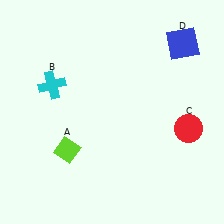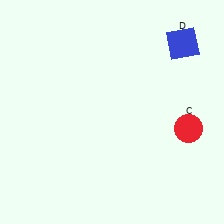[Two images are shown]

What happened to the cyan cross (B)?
The cyan cross (B) was removed in Image 2. It was in the top-left area of Image 1.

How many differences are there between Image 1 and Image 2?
There are 2 differences between the two images.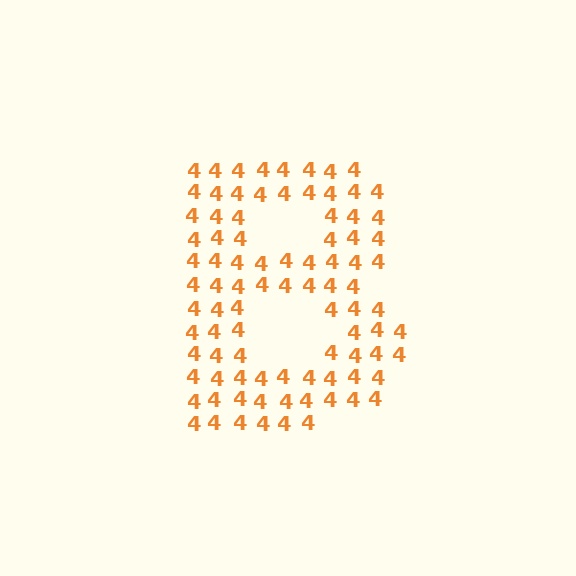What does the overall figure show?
The overall figure shows the letter B.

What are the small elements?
The small elements are digit 4's.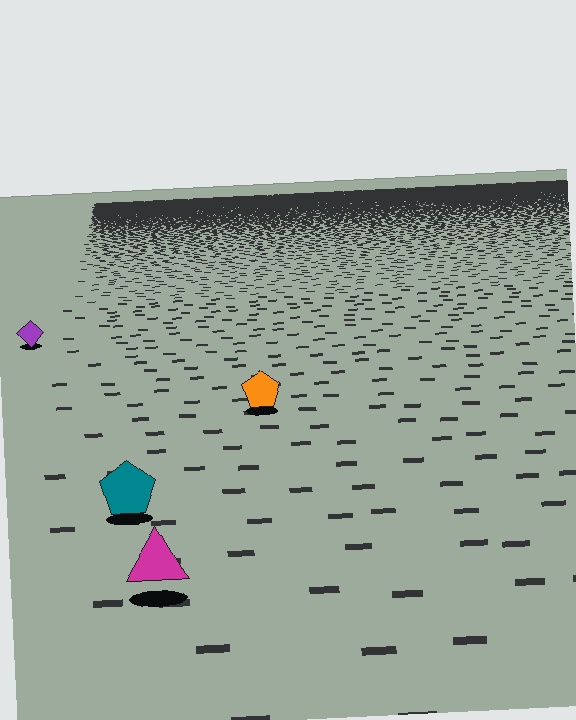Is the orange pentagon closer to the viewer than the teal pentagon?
No. The teal pentagon is closer — you can tell from the texture gradient: the ground texture is coarser near it.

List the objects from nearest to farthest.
From nearest to farthest: the magenta triangle, the teal pentagon, the orange pentagon, the purple diamond.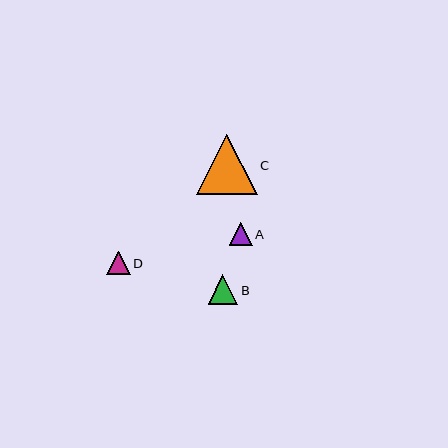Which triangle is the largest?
Triangle C is the largest with a size of approximately 60 pixels.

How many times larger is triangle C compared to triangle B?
Triangle C is approximately 2.0 times the size of triangle B.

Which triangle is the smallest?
Triangle A is the smallest with a size of approximately 23 pixels.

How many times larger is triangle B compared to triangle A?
Triangle B is approximately 1.3 times the size of triangle A.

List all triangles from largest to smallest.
From largest to smallest: C, B, D, A.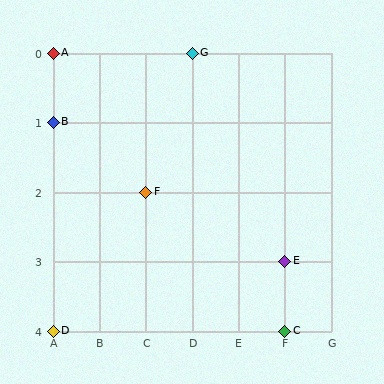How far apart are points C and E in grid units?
Points C and E are 1 row apart.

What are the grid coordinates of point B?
Point B is at grid coordinates (A, 1).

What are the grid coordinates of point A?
Point A is at grid coordinates (A, 0).